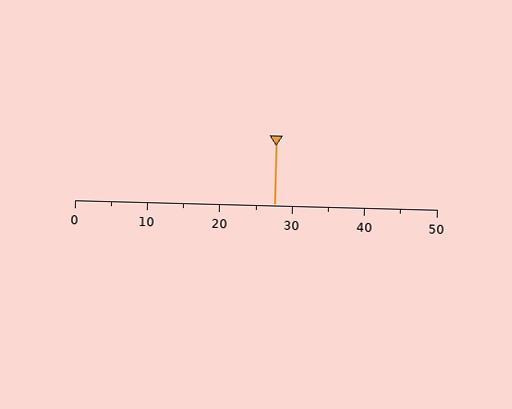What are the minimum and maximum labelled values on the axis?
The axis runs from 0 to 50.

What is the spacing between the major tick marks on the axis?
The major ticks are spaced 10 apart.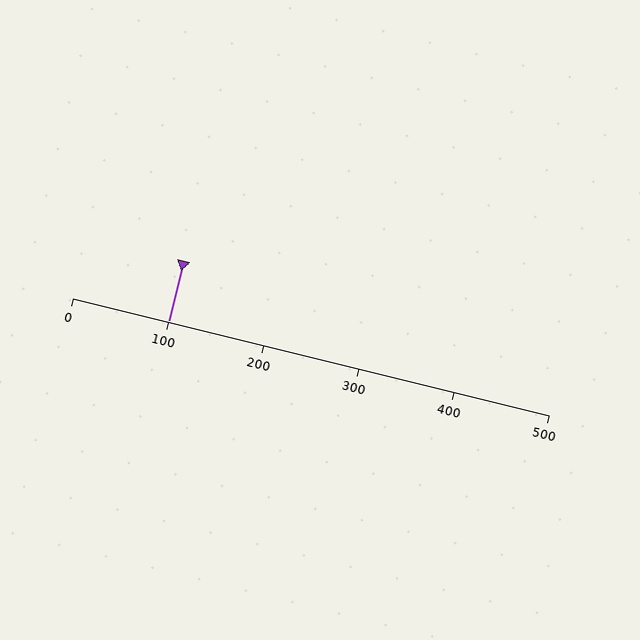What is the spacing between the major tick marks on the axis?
The major ticks are spaced 100 apart.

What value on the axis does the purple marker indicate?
The marker indicates approximately 100.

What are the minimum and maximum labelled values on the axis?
The axis runs from 0 to 500.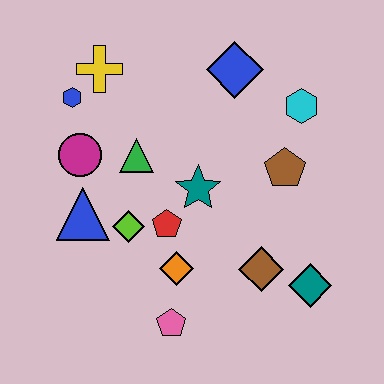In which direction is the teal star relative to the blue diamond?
The teal star is below the blue diamond.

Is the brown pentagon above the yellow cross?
No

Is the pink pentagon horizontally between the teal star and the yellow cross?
Yes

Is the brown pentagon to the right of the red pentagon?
Yes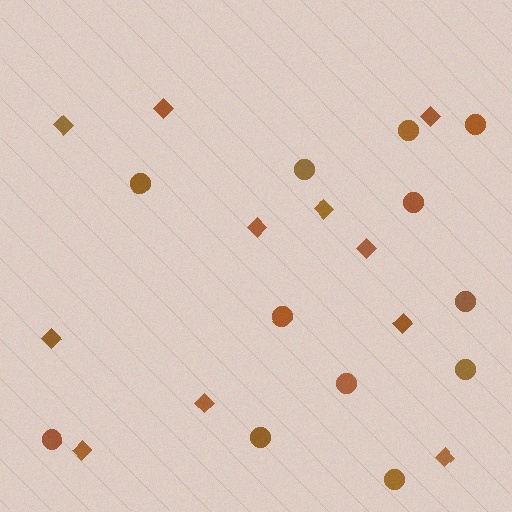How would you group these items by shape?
There are 2 groups: one group of circles (12) and one group of diamonds (11).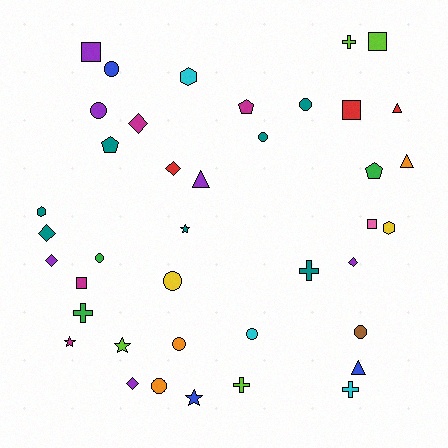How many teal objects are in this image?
There are 7 teal objects.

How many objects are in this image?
There are 40 objects.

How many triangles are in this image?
There are 4 triangles.